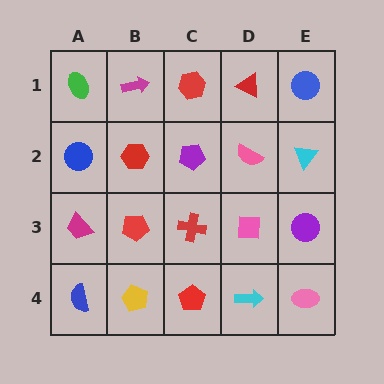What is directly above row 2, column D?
A red triangle.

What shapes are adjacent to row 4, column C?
A red cross (row 3, column C), a yellow pentagon (row 4, column B), a cyan arrow (row 4, column D).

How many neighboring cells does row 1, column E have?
2.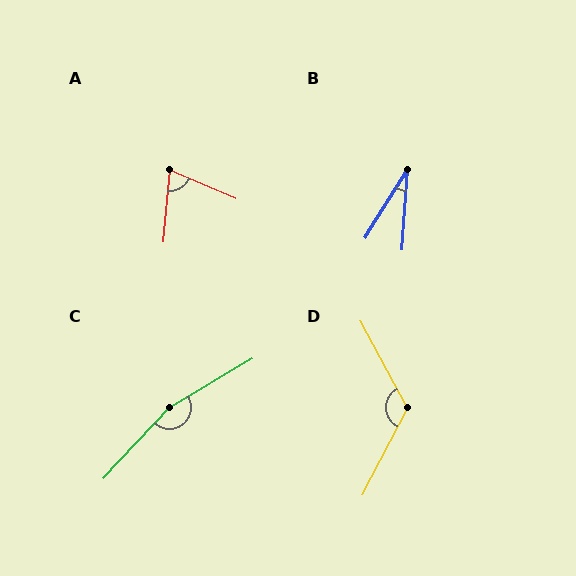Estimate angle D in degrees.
Approximately 124 degrees.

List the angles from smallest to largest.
B (28°), A (72°), D (124°), C (164°).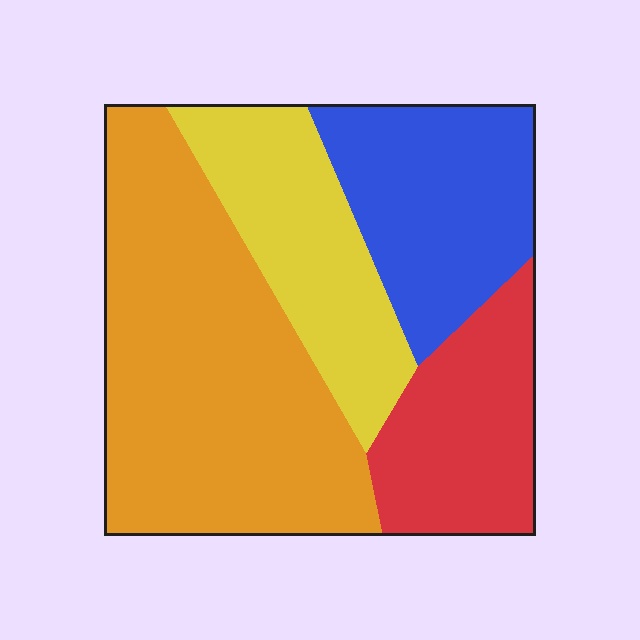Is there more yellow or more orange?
Orange.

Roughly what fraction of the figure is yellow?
Yellow takes up about one fifth (1/5) of the figure.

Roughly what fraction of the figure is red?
Red covers 17% of the figure.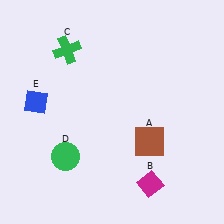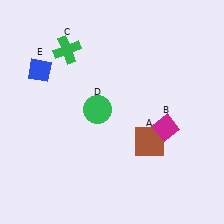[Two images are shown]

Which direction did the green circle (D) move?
The green circle (D) moved up.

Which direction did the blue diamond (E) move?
The blue diamond (E) moved up.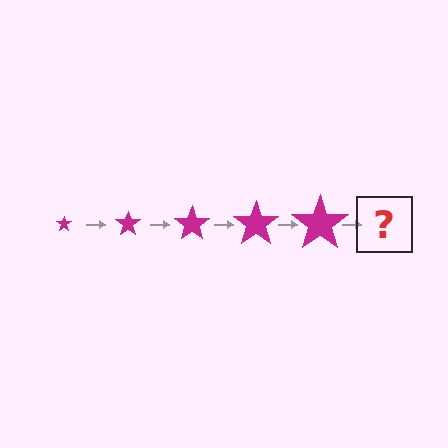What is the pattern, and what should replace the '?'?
The pattern is that the star gets progressively larger each step. The '?' should be a magenta star, larger than the previous one.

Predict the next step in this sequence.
The next step is a magenta star, larger than the previous one.